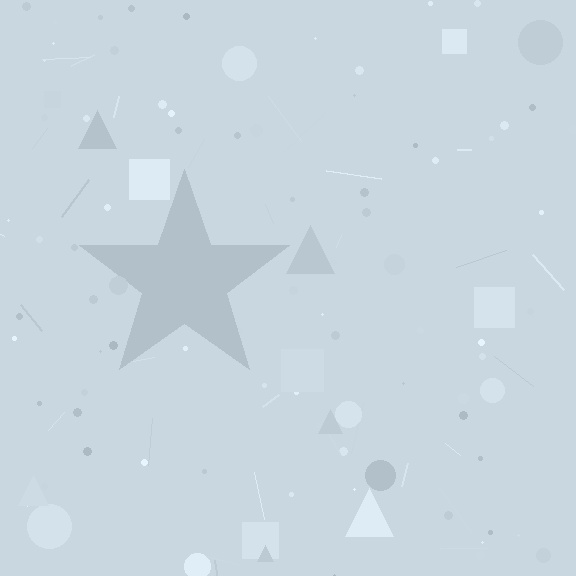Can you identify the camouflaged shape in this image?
The camouflaged shape is a star.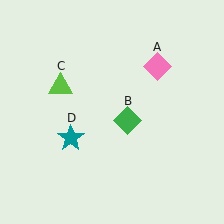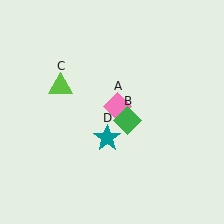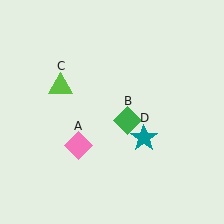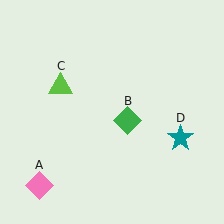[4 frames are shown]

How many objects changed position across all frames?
2 objects changed position: pink diamond (object A), teal star (object D).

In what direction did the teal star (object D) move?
The teal star (object D) moved right.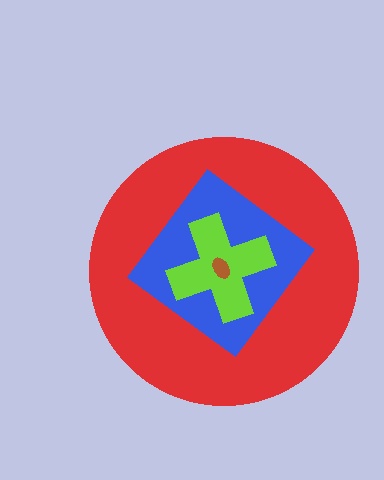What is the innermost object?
The brown ellipse.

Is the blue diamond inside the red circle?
Yes.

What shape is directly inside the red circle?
The blue diamond.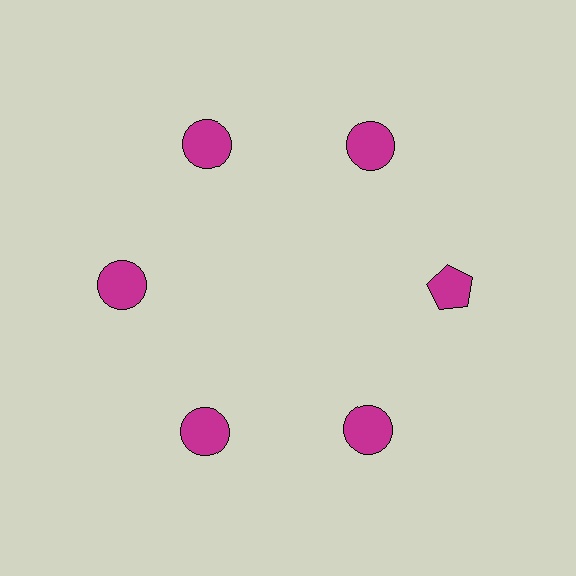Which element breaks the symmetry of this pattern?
The magenta pentagon at roughly the 3 o'clock position breaks the symmetry. All other shapes are magenta circles.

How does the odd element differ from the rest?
It has a different shape: pentagon instead of circle.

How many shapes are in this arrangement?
There are 6 shapes arranged in a ring pattern.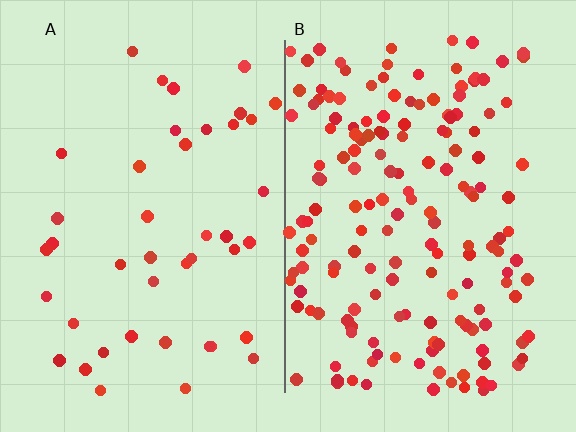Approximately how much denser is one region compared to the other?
Approximately 3.8× — region B over region A.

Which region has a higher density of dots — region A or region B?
B (the right).